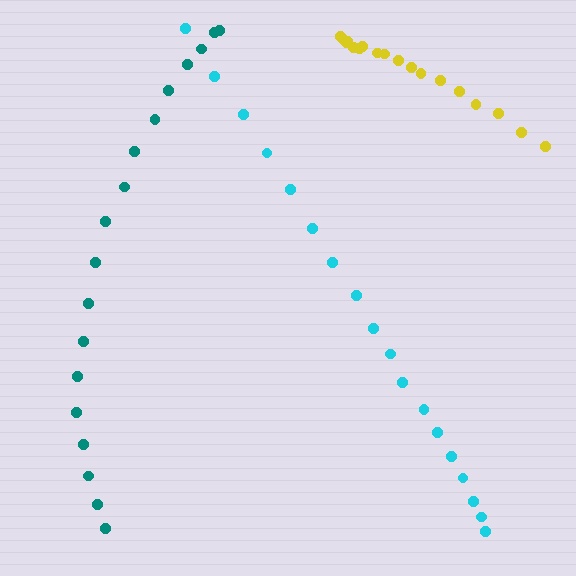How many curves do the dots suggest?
There are 3 distinct paths.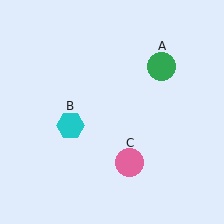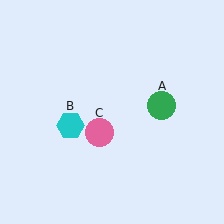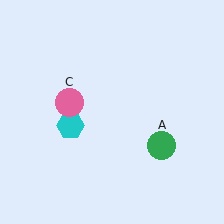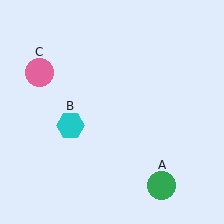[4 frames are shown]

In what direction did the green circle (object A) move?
The green circle (object A) moved down.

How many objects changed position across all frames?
2 objects changed position: green circle (object A), pink circle (object C).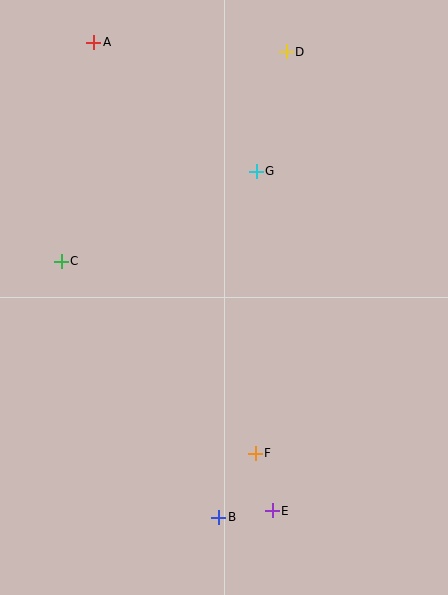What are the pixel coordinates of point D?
Point D is at (286, 52).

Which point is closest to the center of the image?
Point G at (256, 171) is closest to the center.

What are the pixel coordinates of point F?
Point F is at (255, 453).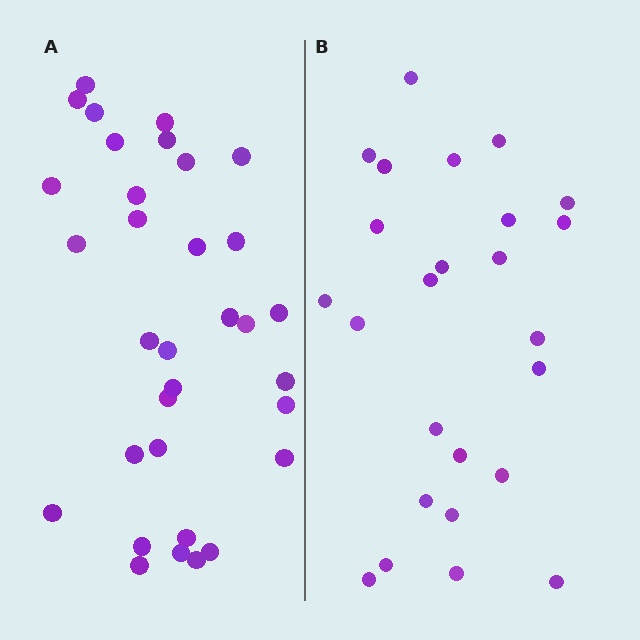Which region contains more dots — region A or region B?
Region A (the left region) has more dots.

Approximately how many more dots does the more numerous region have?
Region A has roughly 8 or so more dots than region B.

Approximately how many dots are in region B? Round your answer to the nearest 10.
About 20 dots. (The exact count is 25, which rounds to 20.)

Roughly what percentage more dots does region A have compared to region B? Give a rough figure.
About 30% more.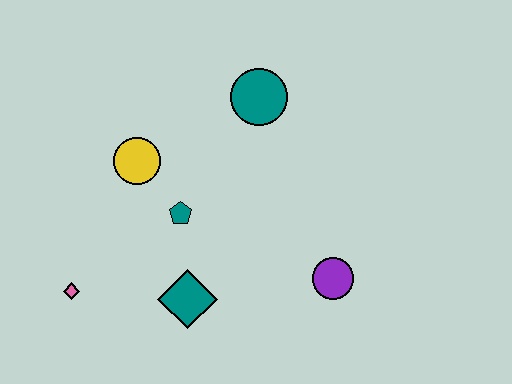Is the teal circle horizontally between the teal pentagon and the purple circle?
Yes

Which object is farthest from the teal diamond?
The teal circle is farthest from the teal diamond.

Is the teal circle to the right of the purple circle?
No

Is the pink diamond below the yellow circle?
Yes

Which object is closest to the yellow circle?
The teal pentagon is closest to the yellow circle.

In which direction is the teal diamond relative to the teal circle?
The teal diamond is below the teal circle.